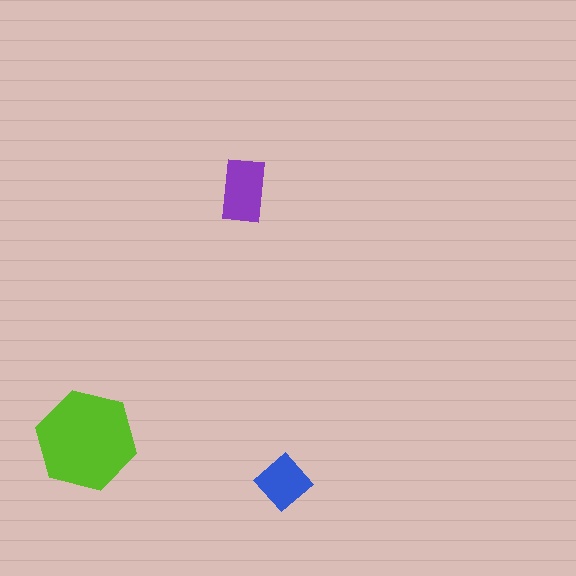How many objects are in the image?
There are 3 objects in the image.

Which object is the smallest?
The blue diamond.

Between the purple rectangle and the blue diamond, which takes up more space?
The purple rectangle.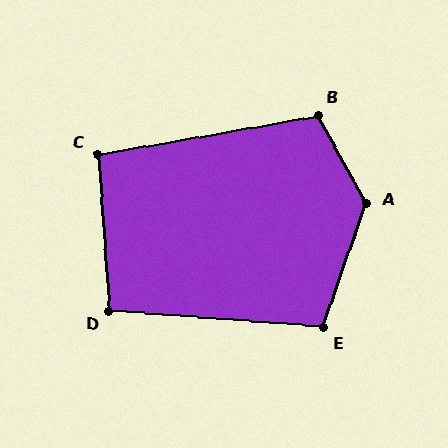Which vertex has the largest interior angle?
A, at approximately 132 degrees.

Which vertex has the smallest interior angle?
C, at approximately 96 degrees.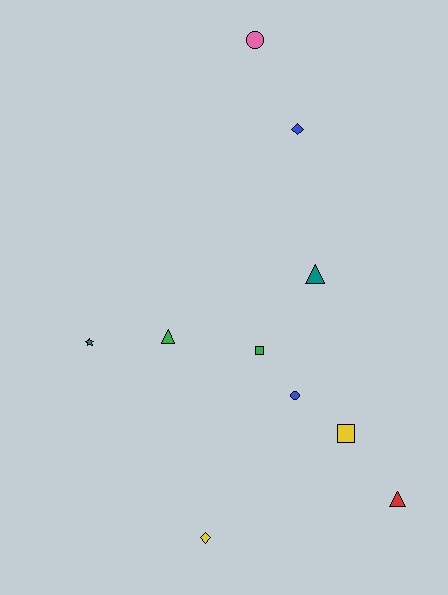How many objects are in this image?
There are 10 objects.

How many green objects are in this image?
There are 2 green objects.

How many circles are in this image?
There are 2 circles.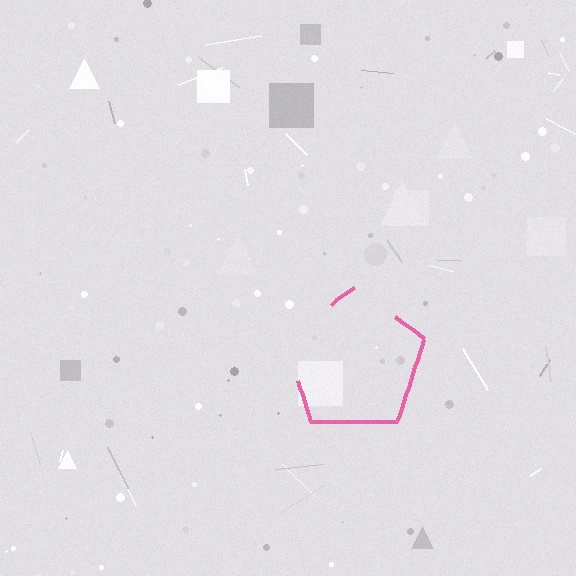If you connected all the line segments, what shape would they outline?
They would outline a pentagon.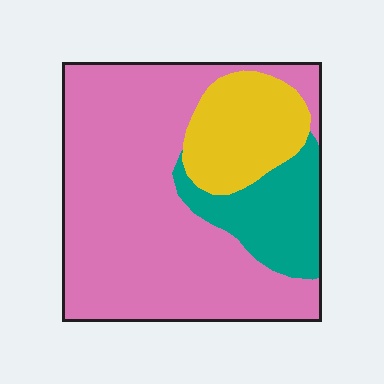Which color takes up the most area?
Pink, at roughly 65%.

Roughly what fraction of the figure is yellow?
Yellow takes up about one sixth (1/6) of the figure.